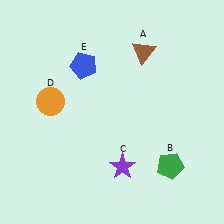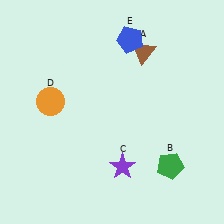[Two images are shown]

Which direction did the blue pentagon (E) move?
The blue pentagon (E) moved right.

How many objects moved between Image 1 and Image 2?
1 object moved between the two images.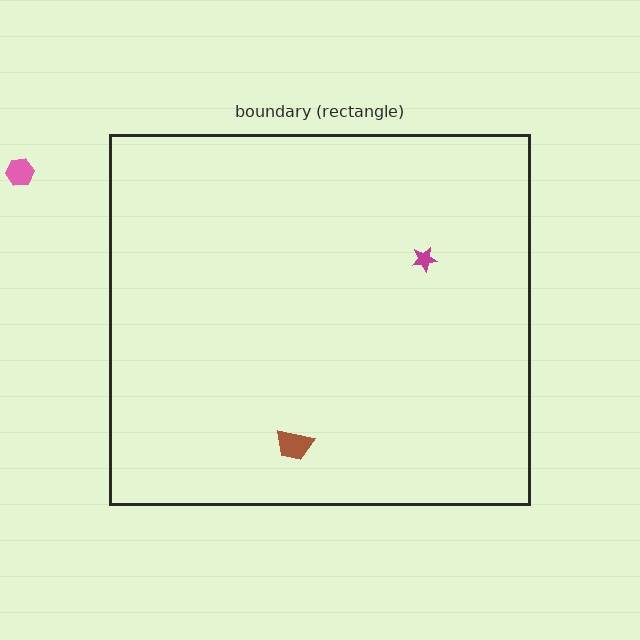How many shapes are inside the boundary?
2 inside, 1 outside.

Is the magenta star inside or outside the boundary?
Inside.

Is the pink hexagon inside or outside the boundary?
Outside.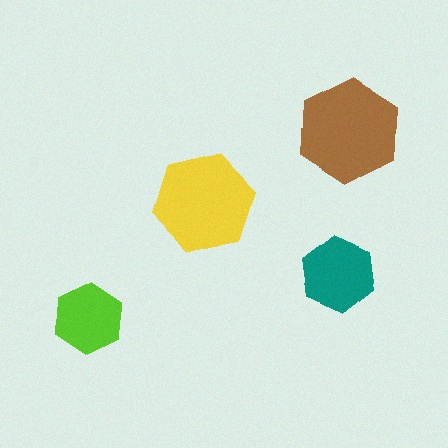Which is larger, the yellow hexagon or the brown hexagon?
The brown one.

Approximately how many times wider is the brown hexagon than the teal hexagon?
About 1.5 times wider.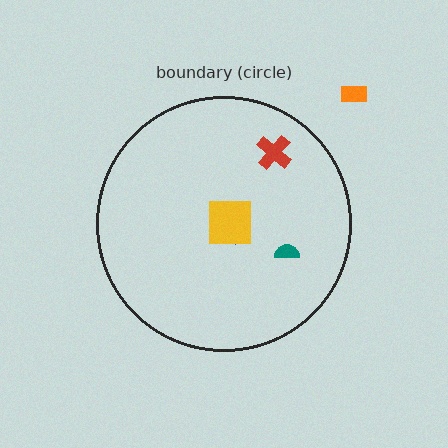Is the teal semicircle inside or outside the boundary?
Inside.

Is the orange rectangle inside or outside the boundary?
Outside.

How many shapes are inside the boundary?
5 inside, 1 outside.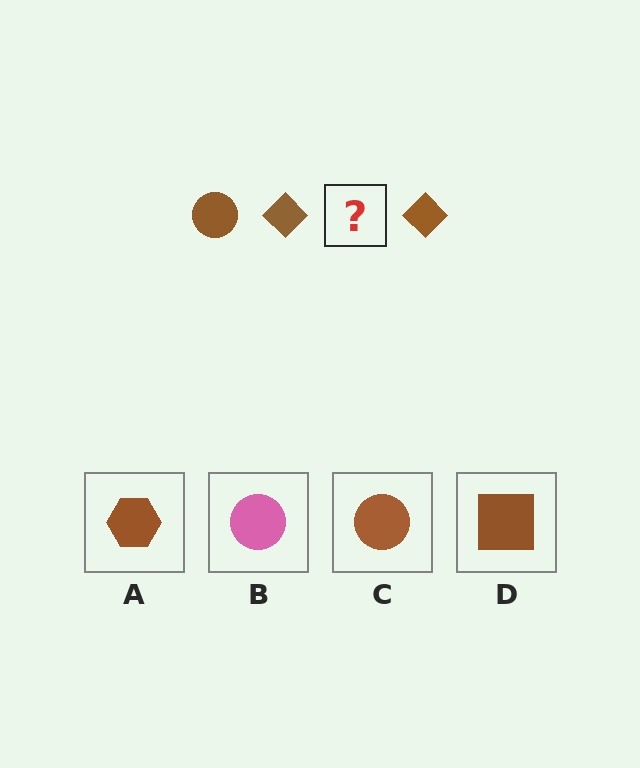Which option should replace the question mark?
Option C.